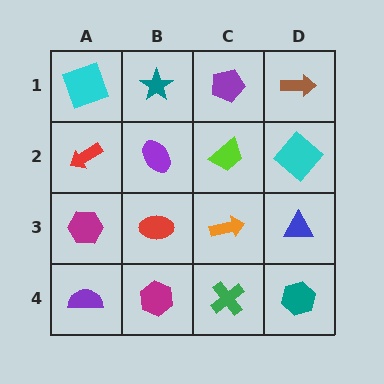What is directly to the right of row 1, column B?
A purple pentagon.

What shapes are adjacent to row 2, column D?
A brown arrow (row 1, column D), a blue triangle (row 3, column D), a lime trapezoid (row 2, column C).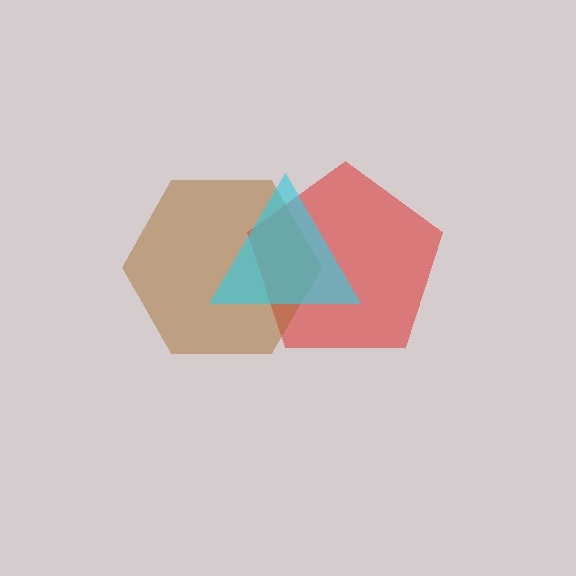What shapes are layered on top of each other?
The layered shapes are: a red pentagon, a brown hexagon, a cyan triangle.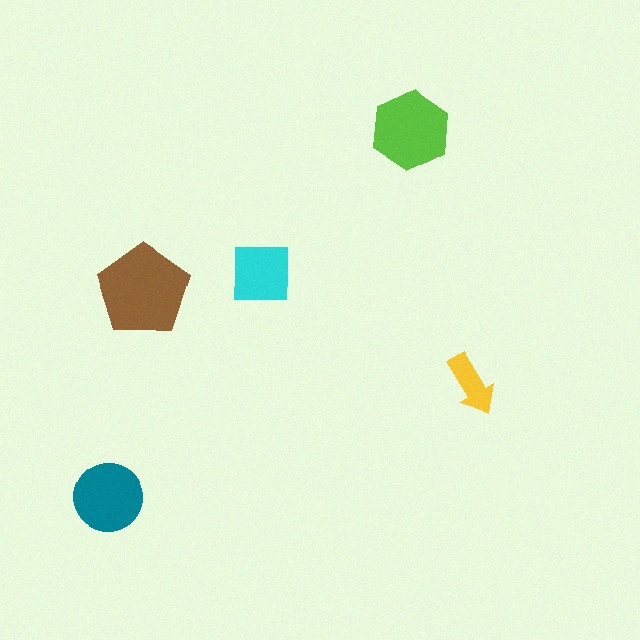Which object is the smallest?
The yellow arrow.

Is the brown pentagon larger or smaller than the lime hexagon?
Larger.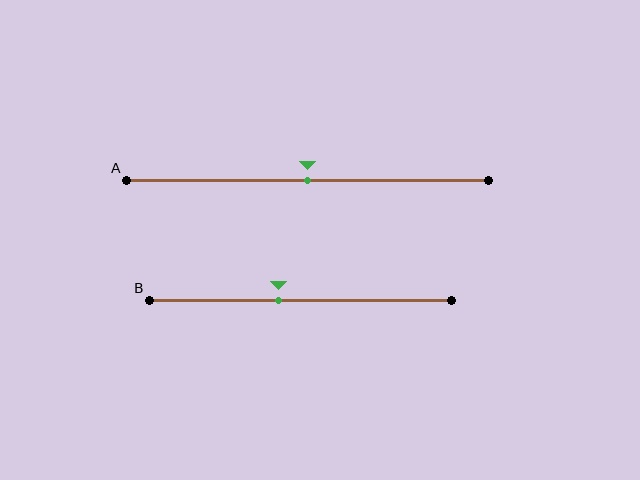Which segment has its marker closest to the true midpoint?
Segment A has its marker closest to the true midpoint.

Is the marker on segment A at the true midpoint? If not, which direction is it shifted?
Yes, the marker on segment A is at the true midpoint.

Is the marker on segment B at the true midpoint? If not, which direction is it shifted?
No, the marker on segment B is shifted to the left by about 7% of the segment length.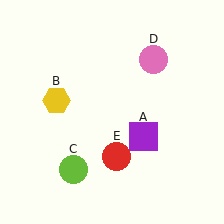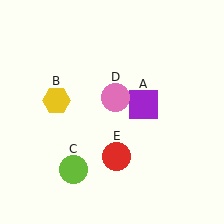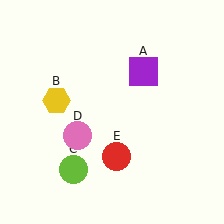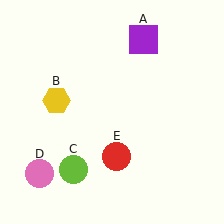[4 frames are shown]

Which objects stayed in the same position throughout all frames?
Yellow hexagon (object B) and lime circle (object C) and red circle (object E) remained stationary.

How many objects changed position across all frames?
2 objects changed position: purple square (object A), pink circle (object D).